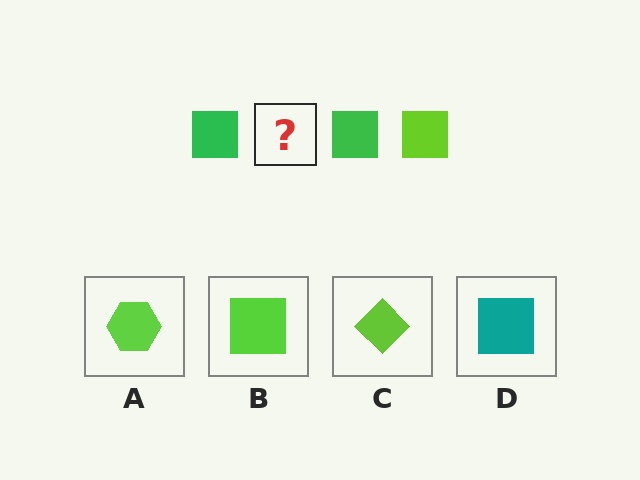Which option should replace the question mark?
Option B.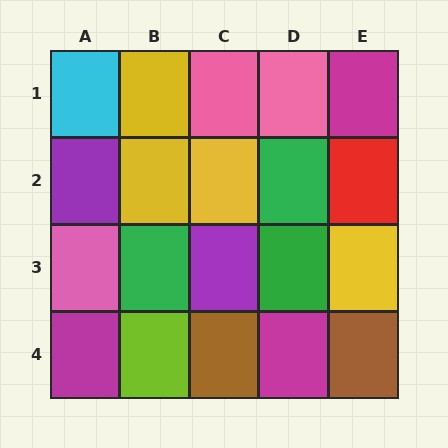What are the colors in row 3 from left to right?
Pink, green, purple, green, yellow.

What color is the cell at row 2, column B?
Yellow.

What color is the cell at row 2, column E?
Red.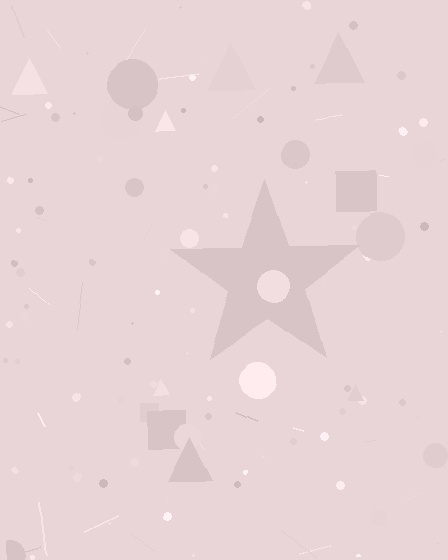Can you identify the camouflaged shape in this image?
The camouflaged shape is a star.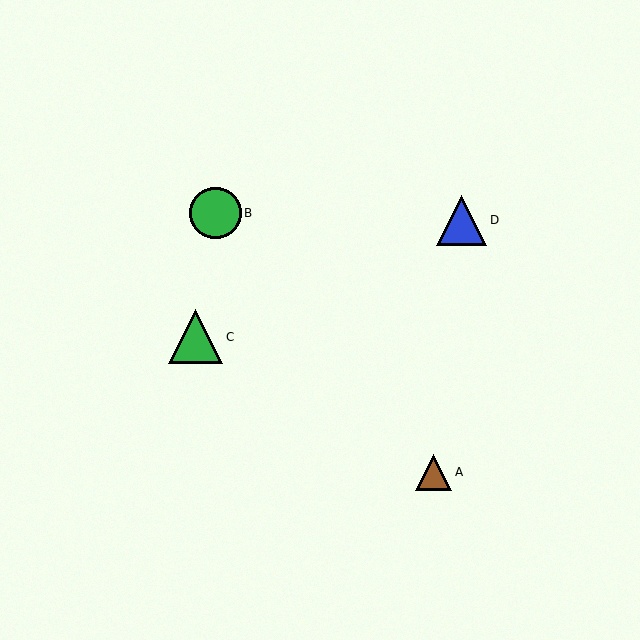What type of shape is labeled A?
Shape A is a brown triangle.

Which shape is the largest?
The green triangle (labeled C) is the largest.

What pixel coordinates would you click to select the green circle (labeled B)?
Click at (216, 213) to select the green circle B.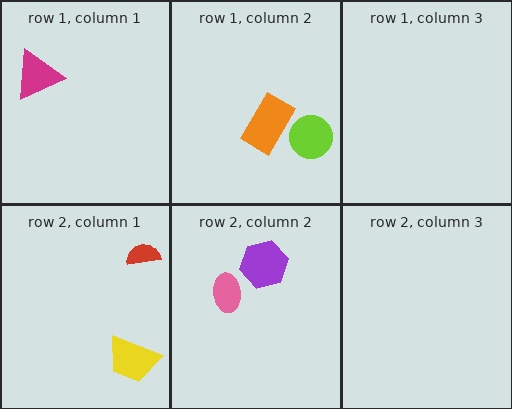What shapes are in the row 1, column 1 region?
The magenta triangle.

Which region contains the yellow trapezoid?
The row 2, column 1 region.